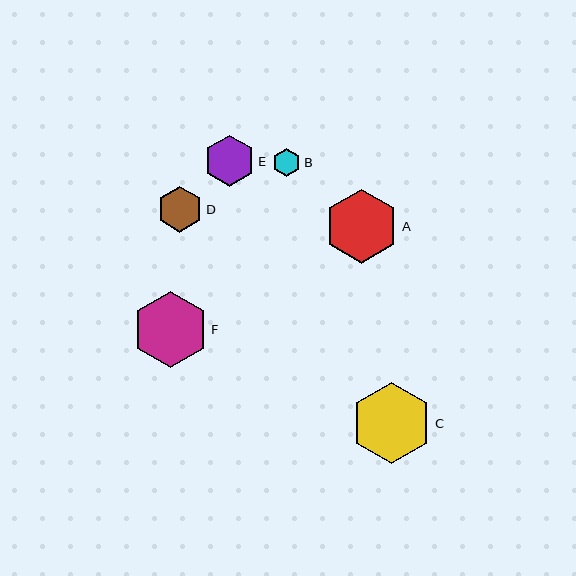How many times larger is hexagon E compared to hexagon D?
Hexagon E is approximately 1.1 times the size of hexagon D.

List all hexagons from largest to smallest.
From largest to smallest: C, F, A, E, D, B.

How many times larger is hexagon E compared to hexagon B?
Hexagon E is approximately 1.8 times the size of hexagon B.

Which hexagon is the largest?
Hexagon C is the largest with a size of approximately 81 pixels.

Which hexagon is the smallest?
Hexagon B is the smallest with a size of approximately 28 pixels.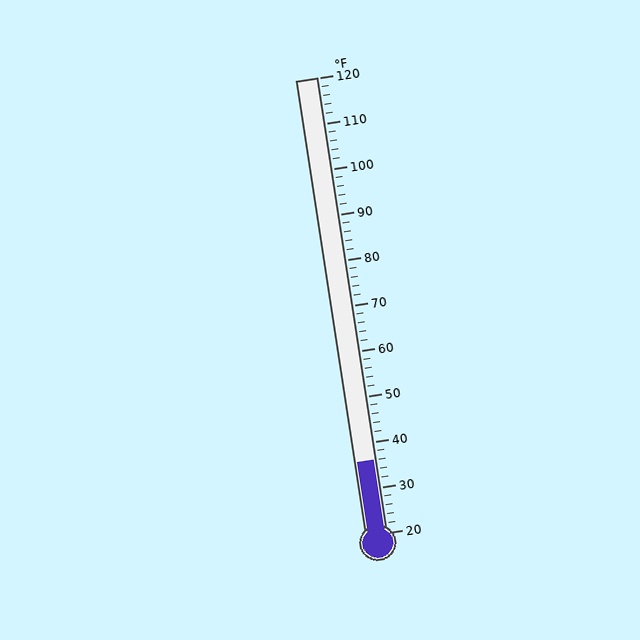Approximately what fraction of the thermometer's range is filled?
The thermometer is filled to approximately 15% of its range.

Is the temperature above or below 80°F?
The temperature is below 80°F.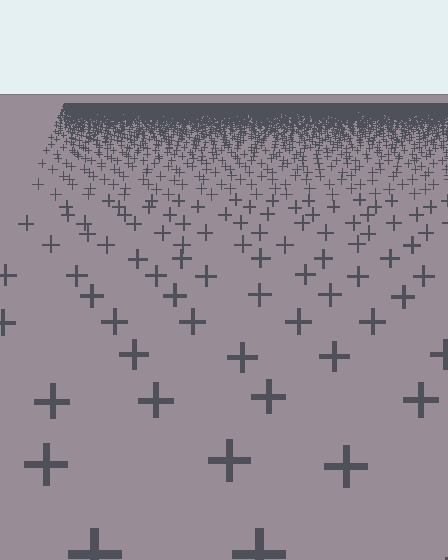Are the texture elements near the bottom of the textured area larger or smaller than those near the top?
Larger. Near the bottom, elements are closer to the viewer and appear at a bigger on-screen size.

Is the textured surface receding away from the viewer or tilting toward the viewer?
The surface is receding away from the viewer. Texture elements get smaller and denser toward the top.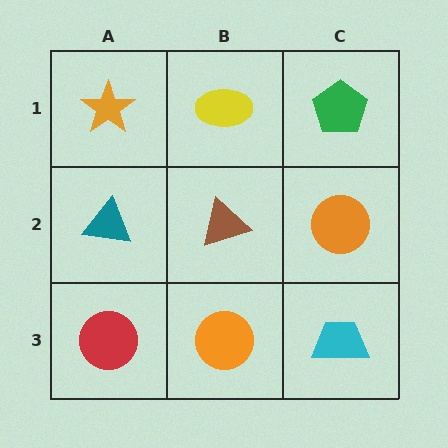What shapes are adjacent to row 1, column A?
A teal triangle (row 2, column A), a yellow ellipse (row 1, column B).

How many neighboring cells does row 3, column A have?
2.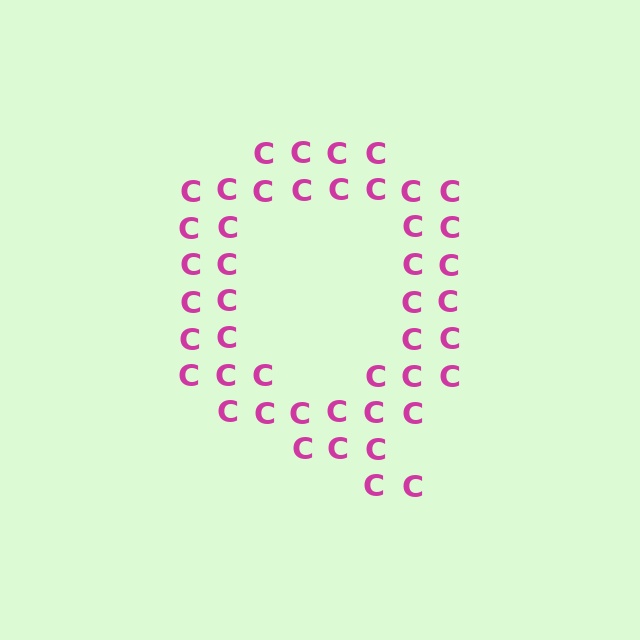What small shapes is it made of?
It is made of small letter C's.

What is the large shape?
The large shape is the letter Q.